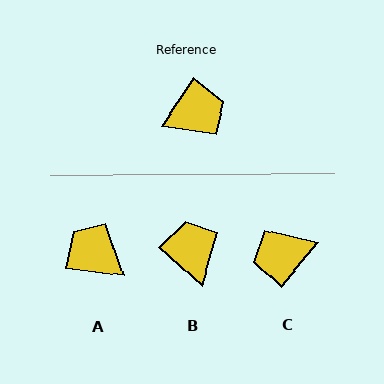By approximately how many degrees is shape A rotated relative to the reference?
Approximately 117 degrees counter-clockwise.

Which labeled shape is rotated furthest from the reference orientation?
C, about 175 degrees away.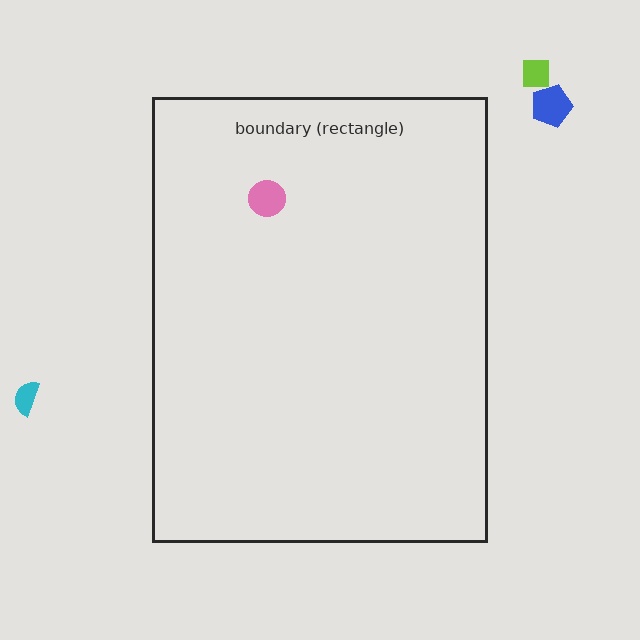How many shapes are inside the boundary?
1 inside, 3 outside.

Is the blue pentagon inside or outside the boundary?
Outside.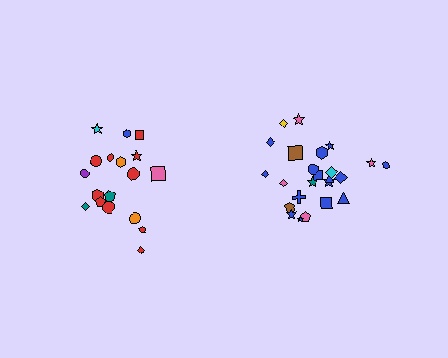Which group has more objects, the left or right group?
The right group.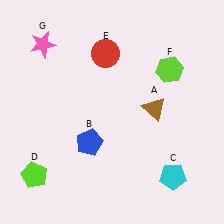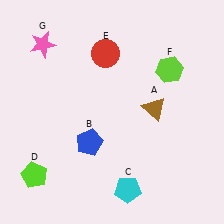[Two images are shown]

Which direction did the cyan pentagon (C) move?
The cyan pentagon (C) moved left.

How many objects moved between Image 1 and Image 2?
1 object moved between the two images.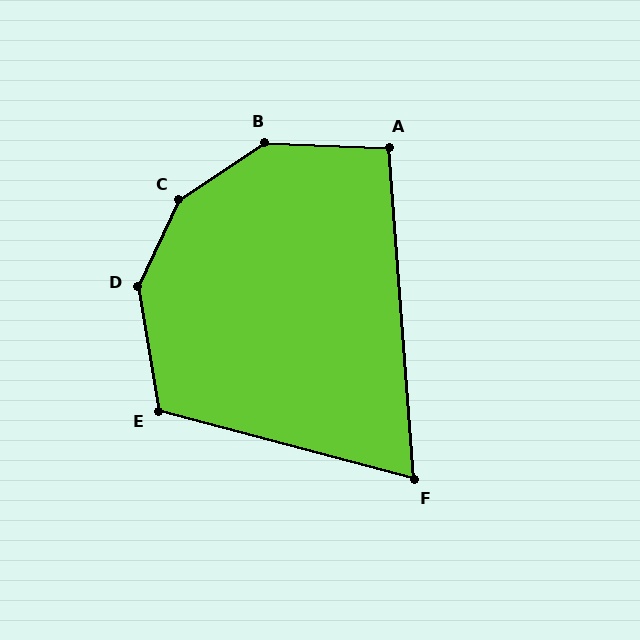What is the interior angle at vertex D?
Approximately 145 degrees (obtuse).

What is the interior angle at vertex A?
Approximately 97 degrees (obtuse).